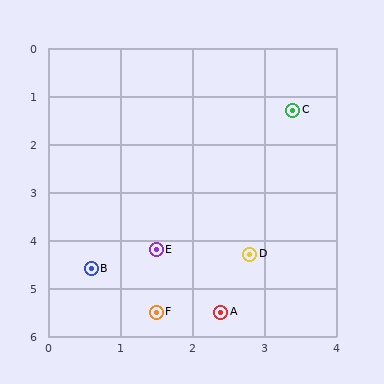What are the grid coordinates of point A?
Point A is at approximately (2.4, 5.5).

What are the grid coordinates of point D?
Point D is at approximately (2.8, 4.3).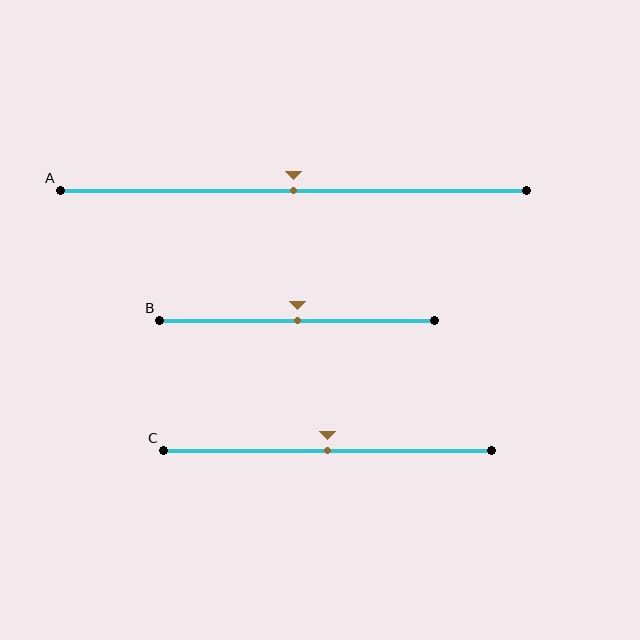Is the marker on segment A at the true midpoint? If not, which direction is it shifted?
Yes, the marker on segment A is at the true midpoint.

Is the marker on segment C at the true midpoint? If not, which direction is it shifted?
Yes, the marker on segment C is at the true midpoint.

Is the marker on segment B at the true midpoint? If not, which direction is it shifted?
Yes, the marker on segment B is at the true midpoint.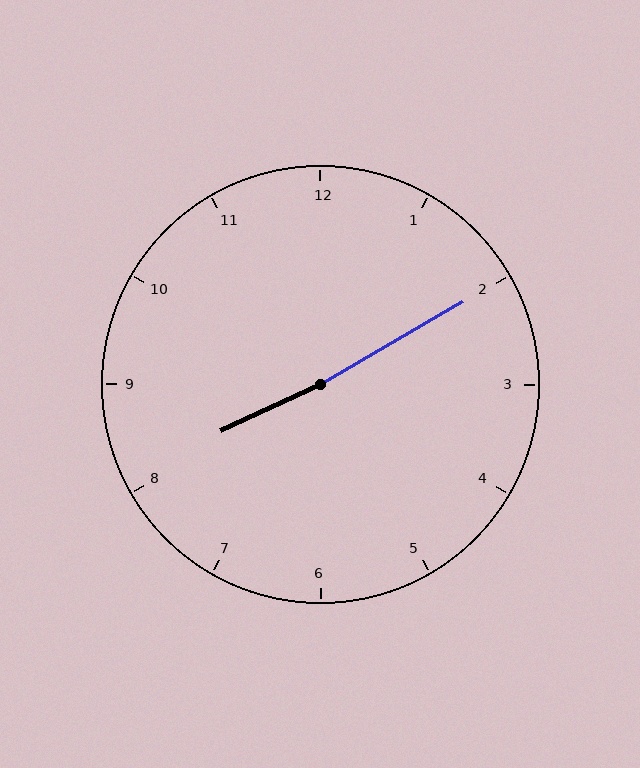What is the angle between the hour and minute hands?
Approximately 175 degrees.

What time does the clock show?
8:10.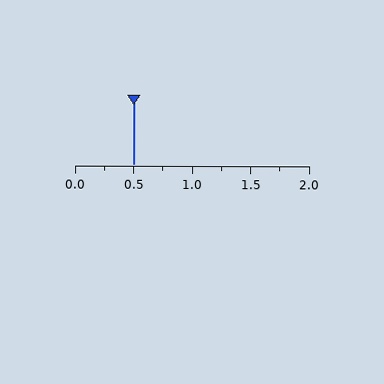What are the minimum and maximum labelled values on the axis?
The axis runs from 0.0 to 2.0.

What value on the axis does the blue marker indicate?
The marker indicates approximately 0.5.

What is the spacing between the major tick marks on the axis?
The major ticks are spaced 0.5 apart.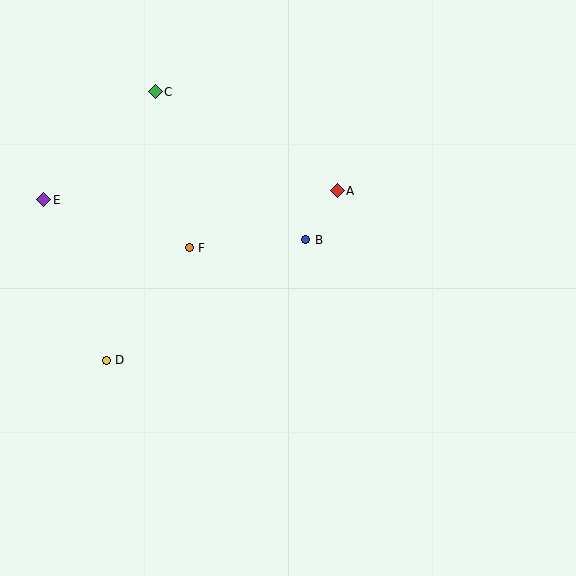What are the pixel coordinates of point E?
Point E is at (44, 200).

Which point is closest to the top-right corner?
Point A is closest to the top-right corner.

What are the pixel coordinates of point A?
Point A is at (337, 191).